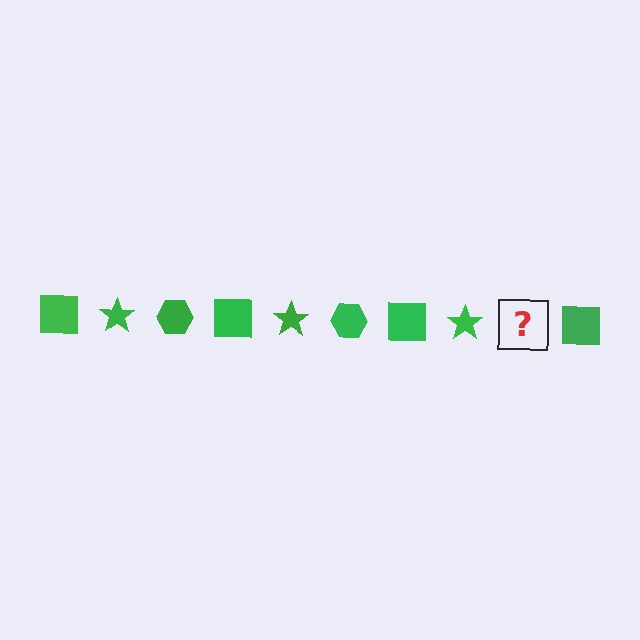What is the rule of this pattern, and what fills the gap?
The rule is that the pattern cycles through square, star, hexagon shapes in green. The gap should be filled with a green hexagon.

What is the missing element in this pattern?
The missing element is a green hexagon.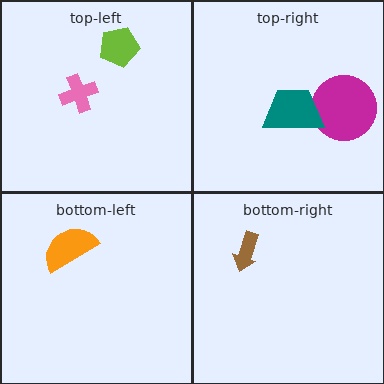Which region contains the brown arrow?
The bottom-right region.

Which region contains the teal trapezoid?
The top-right region.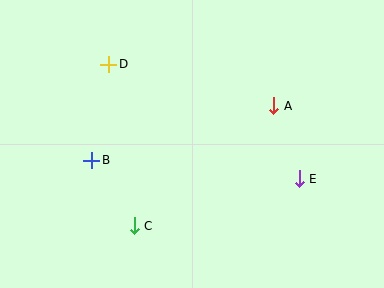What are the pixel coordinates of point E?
Point E is at (299, 179).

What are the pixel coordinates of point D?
Point D is at (109, 64).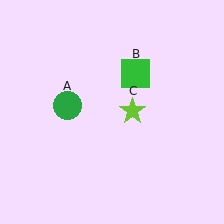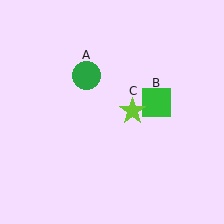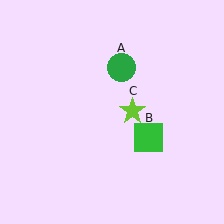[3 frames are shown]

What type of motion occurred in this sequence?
The green circle (object A), green square (object B) rotated clockwise around the center of the scene.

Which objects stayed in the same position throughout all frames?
Lime star (object C) remained stationary.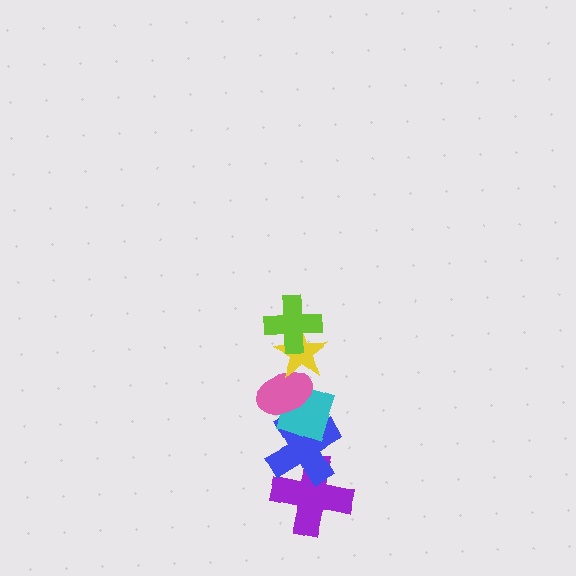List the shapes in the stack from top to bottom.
From top to bottom: the lime cross, the yellow star, the pink ellipse, the cyan diamond, the blue cross, the purple cross.